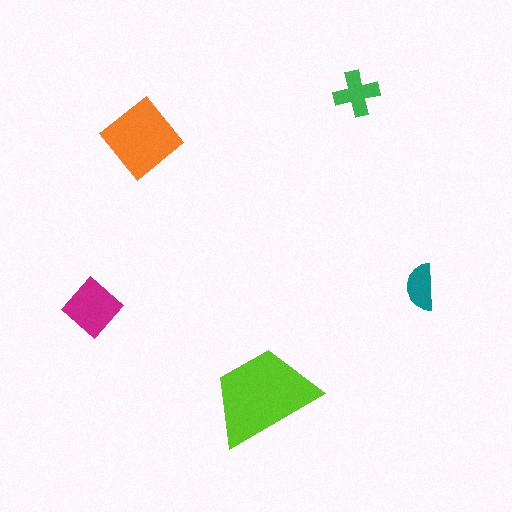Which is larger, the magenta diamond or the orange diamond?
The orange diamond.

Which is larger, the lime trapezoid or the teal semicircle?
The lime trapezoid.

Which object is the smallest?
The teal semicircle.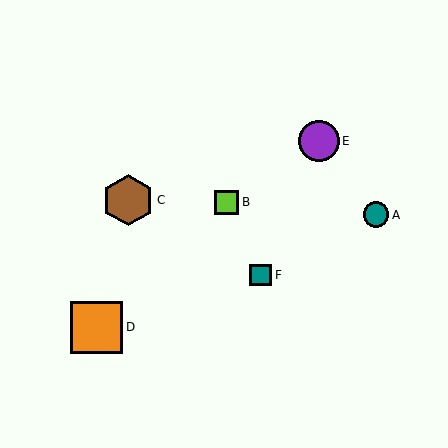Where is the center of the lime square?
The center of the lime square is at (226, 202).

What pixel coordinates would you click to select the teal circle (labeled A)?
Click at (376, 215) to select the teal circle A.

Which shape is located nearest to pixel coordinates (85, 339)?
The orange square (labeled D) at (97, 327) is nearest to that location.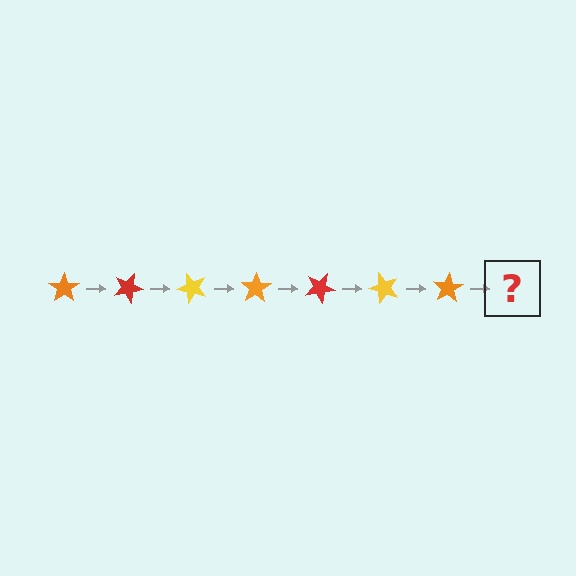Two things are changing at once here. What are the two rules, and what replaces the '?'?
The two rules are that it rotates 25 degrees each step and the color cycles through orange, red, and yellow. The '?' should be a red star, rotated 175 degrees from the start.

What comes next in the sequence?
The next element should be a red star, rotated 175 degrees from the start.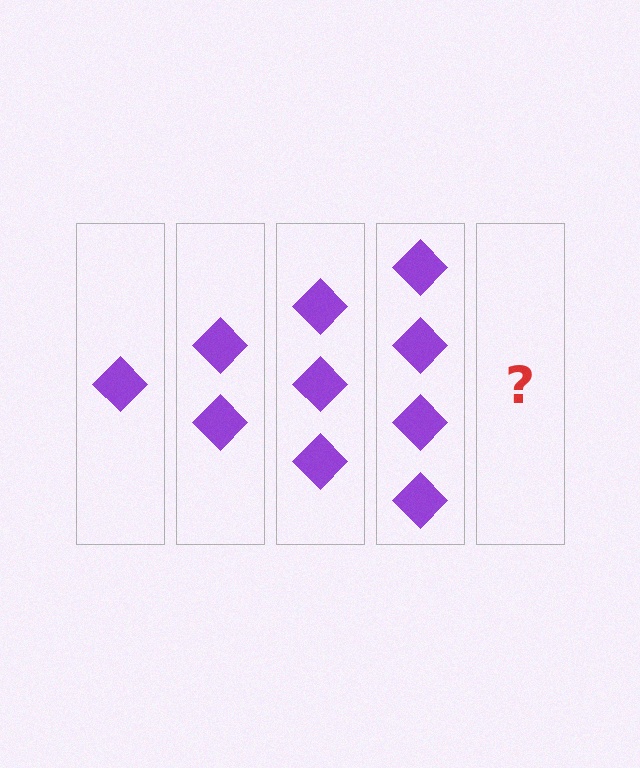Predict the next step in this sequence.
The next step is 5 diamonds.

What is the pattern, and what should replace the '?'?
The pattern is that each step adds one more diamond. The '?' should be 5 diamonds.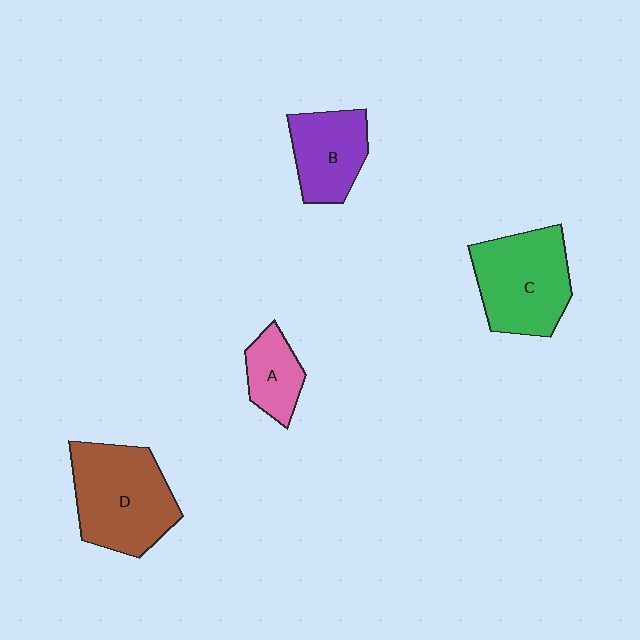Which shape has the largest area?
Shape D (brown).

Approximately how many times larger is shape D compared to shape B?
Approximately 1.6 times.